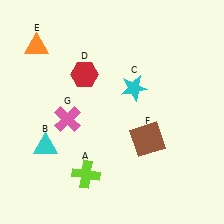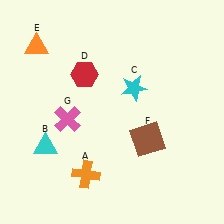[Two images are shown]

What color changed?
The cross (A) changed from lime in Image 1 to orange in Image 2.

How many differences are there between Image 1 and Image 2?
There is 1 difference between the two images.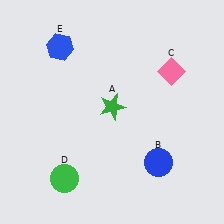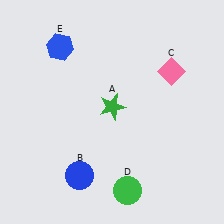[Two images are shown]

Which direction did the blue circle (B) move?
The blue circle (B) moved left.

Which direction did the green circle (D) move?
The green circle (D) moved right.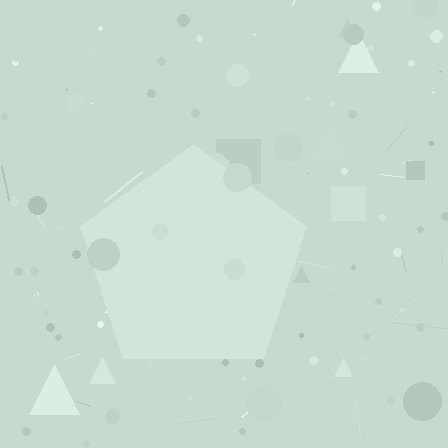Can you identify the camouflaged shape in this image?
The camouflaged shape is a pentagon.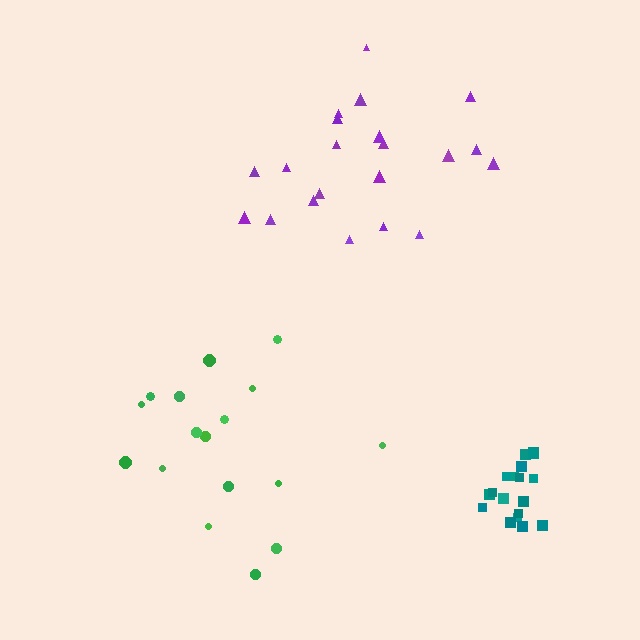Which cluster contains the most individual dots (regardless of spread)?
Purple (21).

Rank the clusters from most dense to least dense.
teal, purple, green.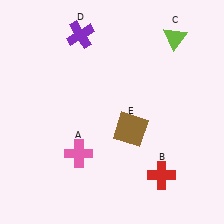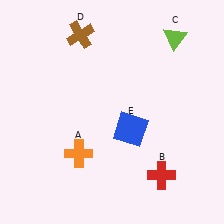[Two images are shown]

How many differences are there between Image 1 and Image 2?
There are 3 differences between the two images.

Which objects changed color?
A changed from pink to orange. D changed from purple to brown. E changed from brown to blue.